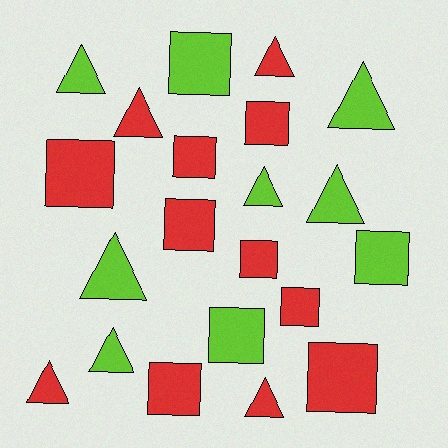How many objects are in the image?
There are 21 objects.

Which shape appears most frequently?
Square, with 11 objects.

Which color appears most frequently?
Red, with 12 objects.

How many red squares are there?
There are 8 red squares.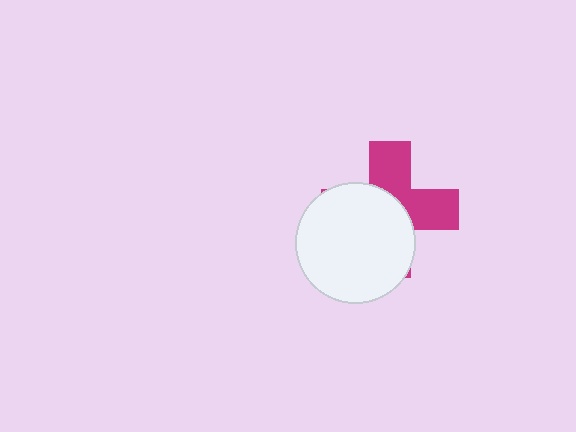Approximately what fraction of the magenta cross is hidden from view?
Roughly 56% of the magenta cross is hidden behind the white circle.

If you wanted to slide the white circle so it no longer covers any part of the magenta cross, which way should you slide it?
Slide it toward the lower-left — that is the most direct way to separate the two shapes.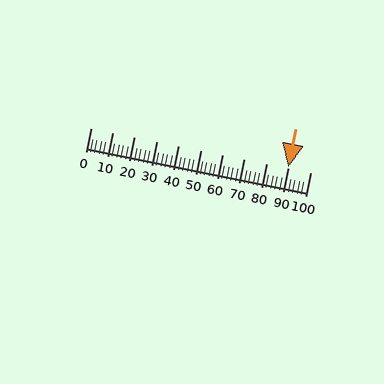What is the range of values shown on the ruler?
The ruler shows values from 0 to 100.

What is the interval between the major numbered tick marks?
The major tick marks are spaced 10 units apart.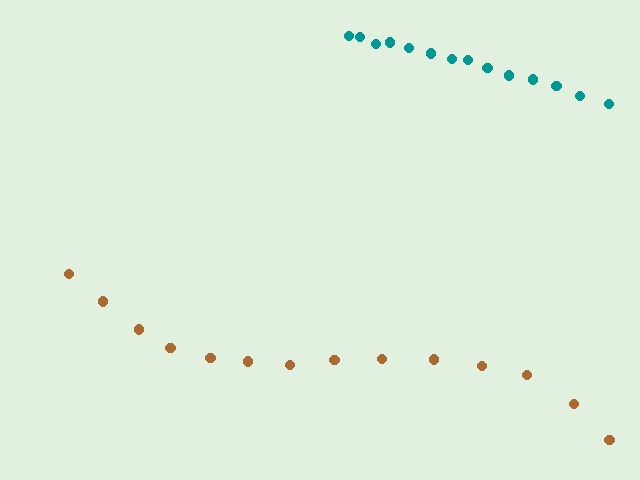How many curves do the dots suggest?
There are 2 distinct paths.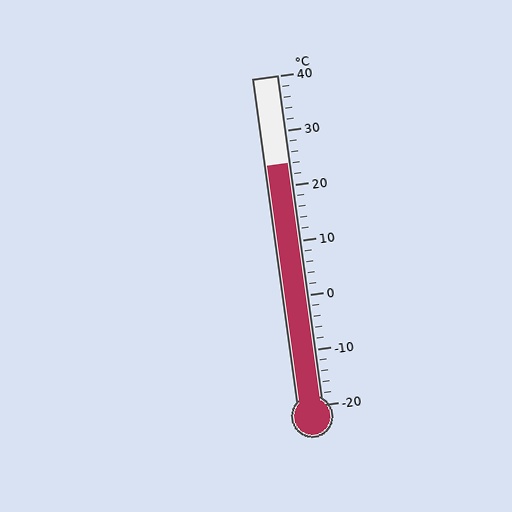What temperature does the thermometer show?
The thermometer shows approximately 24°C.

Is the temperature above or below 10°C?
The temperature is above 10°C.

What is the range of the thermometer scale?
The thermometer scale ranges from -20°C to 40°C.